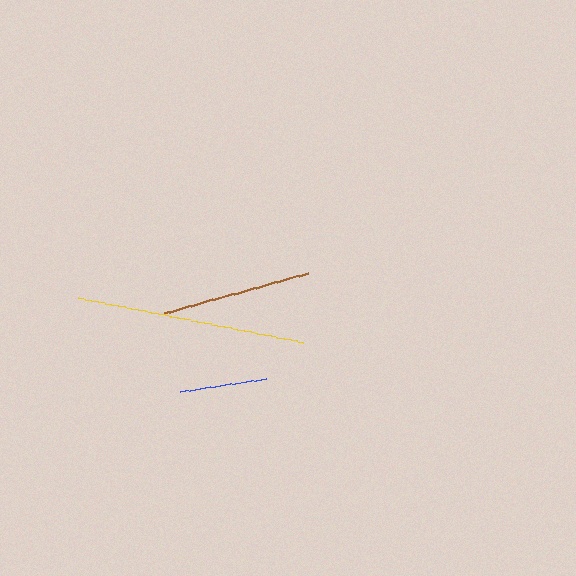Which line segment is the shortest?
The blue line is the shortest at approximately 87 pixels.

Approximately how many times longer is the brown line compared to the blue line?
The brown line is approximately 1.7 times the length of the blue line.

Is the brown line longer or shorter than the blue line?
The brown line is longer than the blue line.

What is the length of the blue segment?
The blue segment is approximately 87 pixels long.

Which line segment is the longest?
The yellow line is the longest at approximately 230 pixels.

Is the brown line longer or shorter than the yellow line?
The yellow line is longer than the brown line.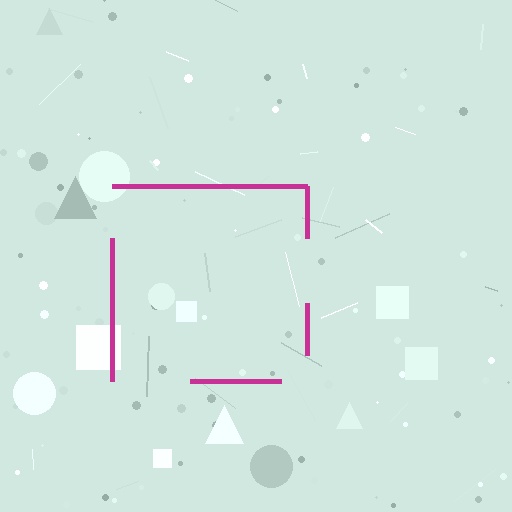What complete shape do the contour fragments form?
The contour fragments form a square.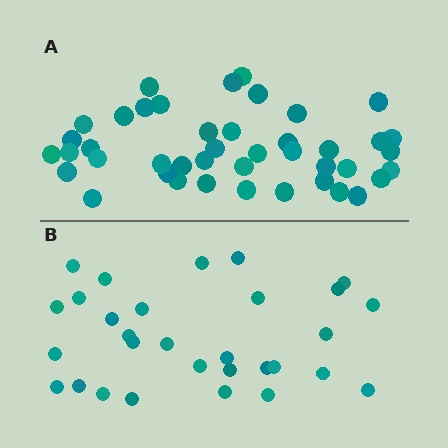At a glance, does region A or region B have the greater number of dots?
Region A (the top region) has more dots.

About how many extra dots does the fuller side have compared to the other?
Region A has approximately 15 more dots than region B.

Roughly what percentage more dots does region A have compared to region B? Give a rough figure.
About 45% more.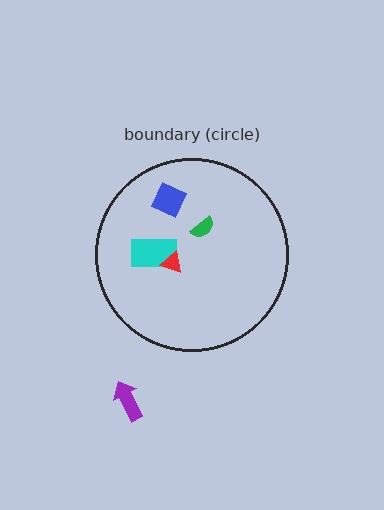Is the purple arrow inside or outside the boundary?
Outside.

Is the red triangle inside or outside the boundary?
Inside.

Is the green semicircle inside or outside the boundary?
Inside.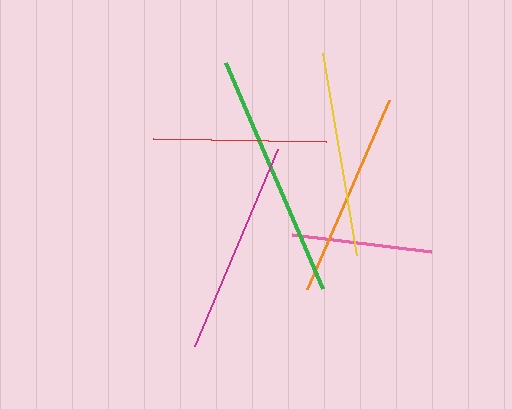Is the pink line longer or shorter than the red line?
The red line is longer than the pink line.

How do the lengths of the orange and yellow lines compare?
The orange and yellow lines are approximately the same length.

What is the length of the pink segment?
The pink segment is approximately 140 pixels long.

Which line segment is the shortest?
The pink line is the shortest at approximately 140 pixels.